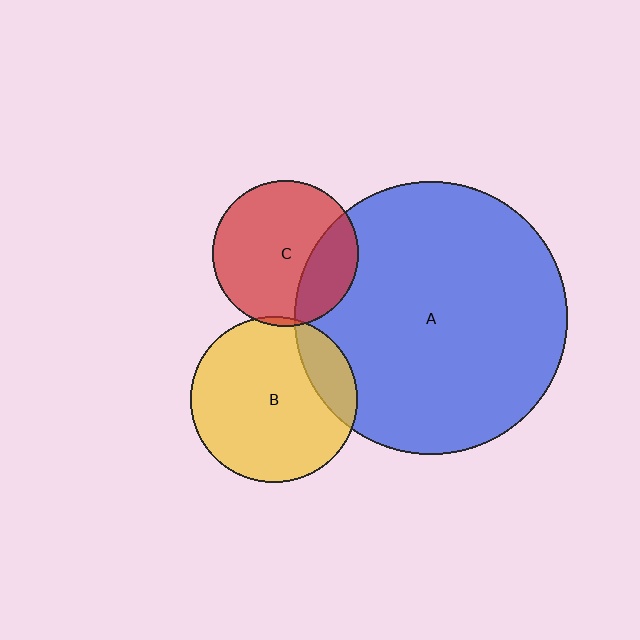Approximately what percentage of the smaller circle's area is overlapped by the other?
Approximately 25%.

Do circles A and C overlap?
Yes.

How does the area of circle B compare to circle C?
Approximately 1.3 times.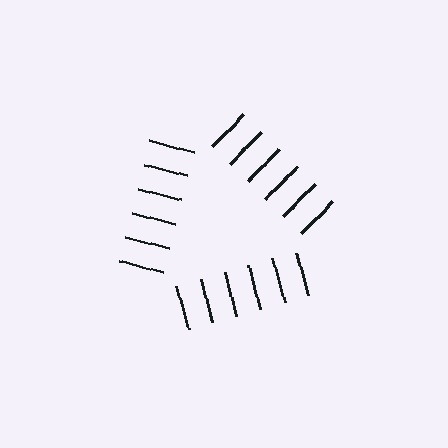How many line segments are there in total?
18 — 6 along each of the 3 edges.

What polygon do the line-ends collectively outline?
An illusory triangle — the line segments terminate on its edges but no continuous stroke is drawn.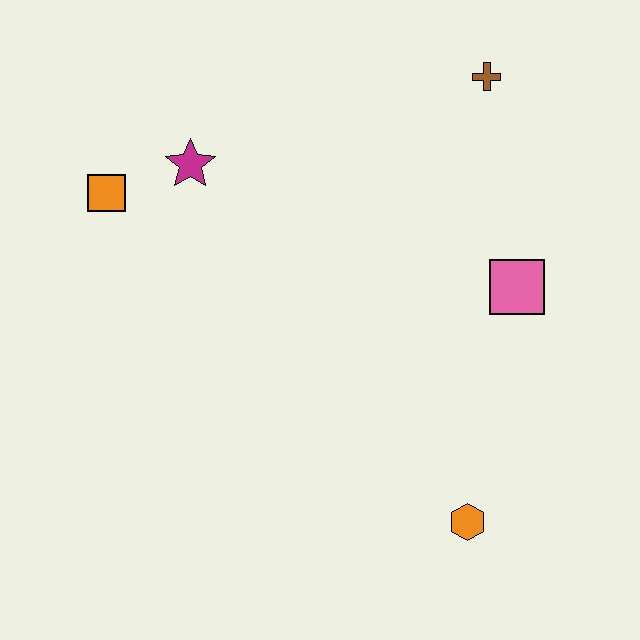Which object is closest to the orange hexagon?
The pink square is closest to the orange hexagon.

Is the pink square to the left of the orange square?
No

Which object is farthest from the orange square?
The orange hexagon is farthest from the orange square.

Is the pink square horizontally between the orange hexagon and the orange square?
No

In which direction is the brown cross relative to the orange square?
The brown cross is to the right of the orange square.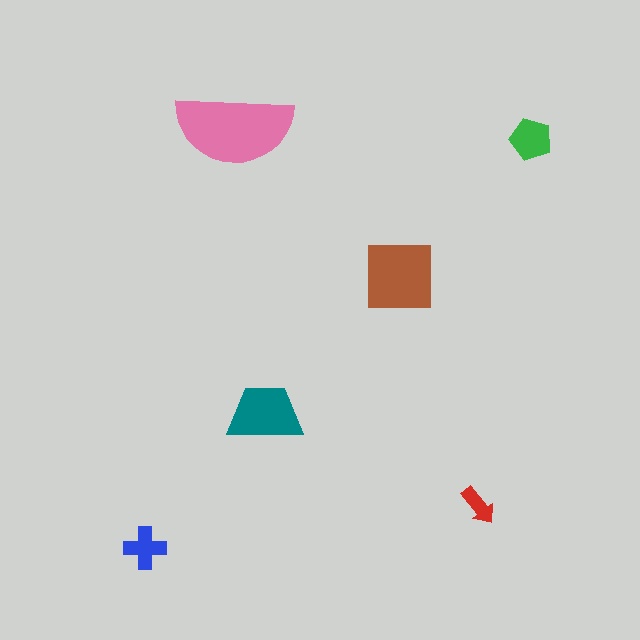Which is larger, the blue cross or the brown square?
The brown square.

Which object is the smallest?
The red arrow.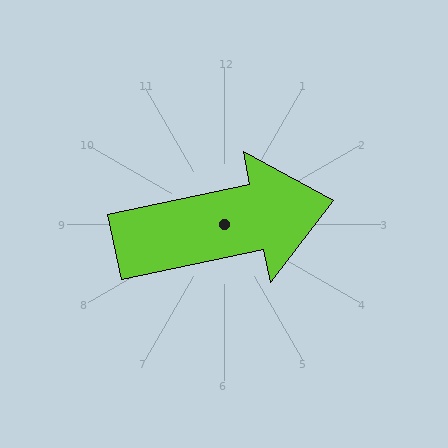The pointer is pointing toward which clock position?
Roughly 3 o'clock.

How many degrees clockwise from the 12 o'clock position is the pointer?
Approximately 78 degrees.